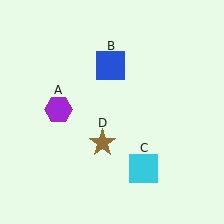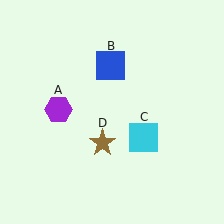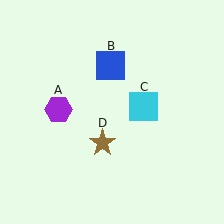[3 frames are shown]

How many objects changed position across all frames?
1 object changed position: cyan square (object C).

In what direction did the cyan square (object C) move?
The cyan square (object C) moved up.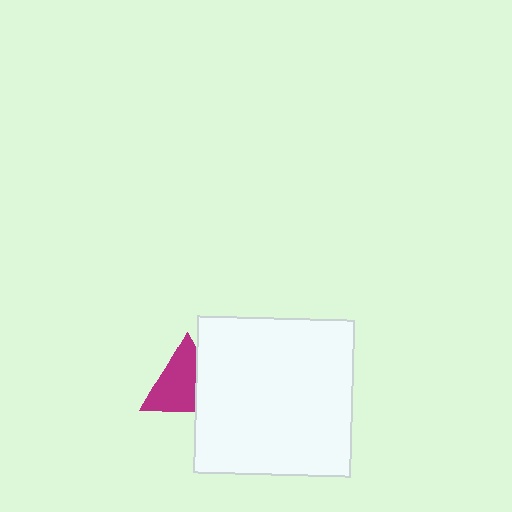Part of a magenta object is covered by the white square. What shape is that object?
It is a triangle.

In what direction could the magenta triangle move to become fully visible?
The magenta triangle could move left. That would shift it out from behind the white square entirely.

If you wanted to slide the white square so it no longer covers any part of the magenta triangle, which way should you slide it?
Slide it right — that is the most direct way to separate the two shapes.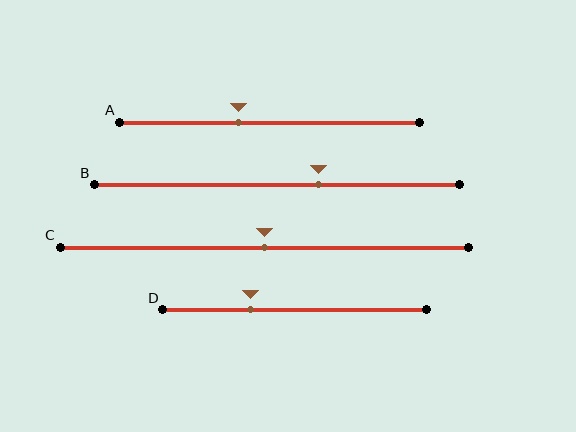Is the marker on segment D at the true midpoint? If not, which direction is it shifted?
No, the marker on segment D is shifted to the left by about 17% of the segment length.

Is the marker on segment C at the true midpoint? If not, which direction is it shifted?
Yes, the marker on segment C is at the true midpoint.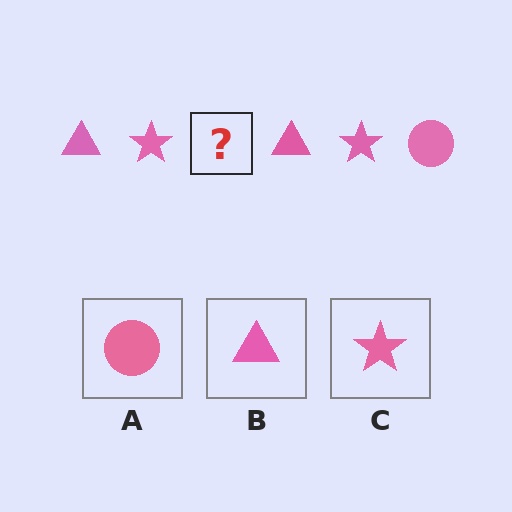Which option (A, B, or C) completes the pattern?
A.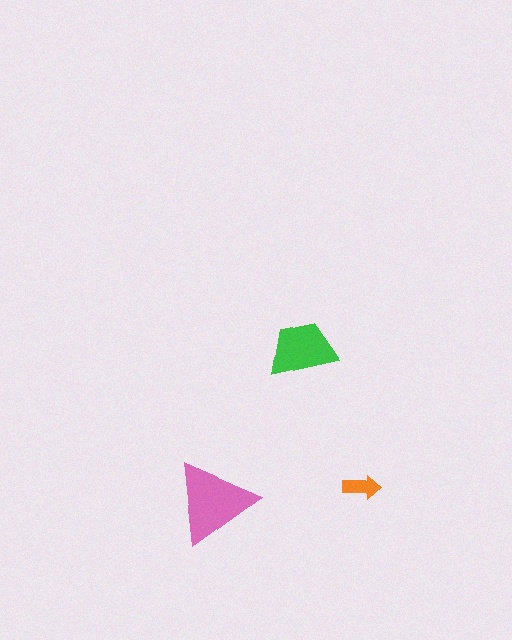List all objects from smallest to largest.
The orange arrow, the green trapezoid, the pink triangle.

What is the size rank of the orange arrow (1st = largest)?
3rd.